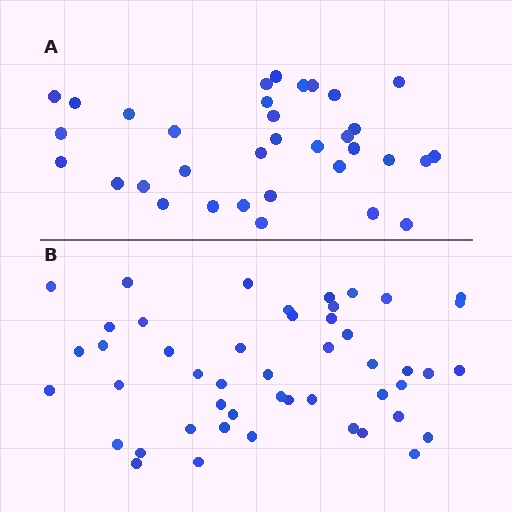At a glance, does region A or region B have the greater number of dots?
Region B (the bottom region) has more dots.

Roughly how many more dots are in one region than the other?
Region B has approximately 15 more dots than region A.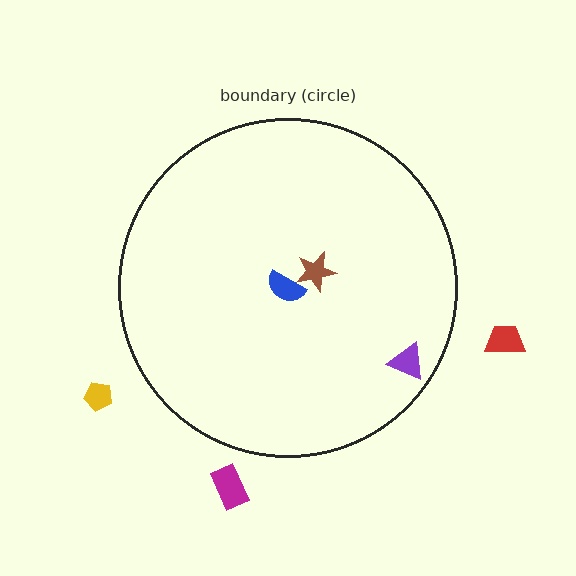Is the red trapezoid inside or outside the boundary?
Outside.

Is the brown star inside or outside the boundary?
Inside.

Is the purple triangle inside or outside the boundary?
Inside.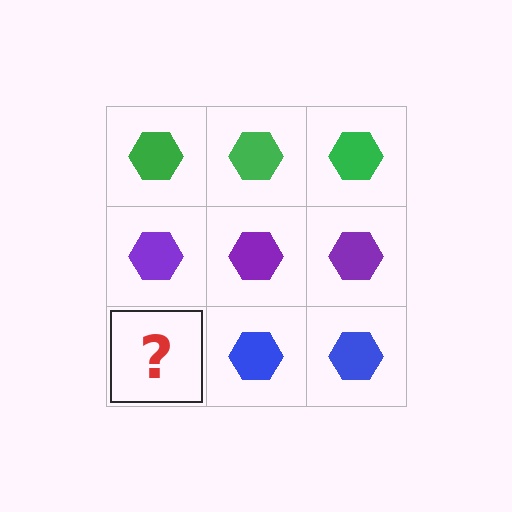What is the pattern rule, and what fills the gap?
The rule is that each row has a consistent color. The gap should be filled with a blue hexagon.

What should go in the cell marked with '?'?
The missing cell should contain a blue hexagon.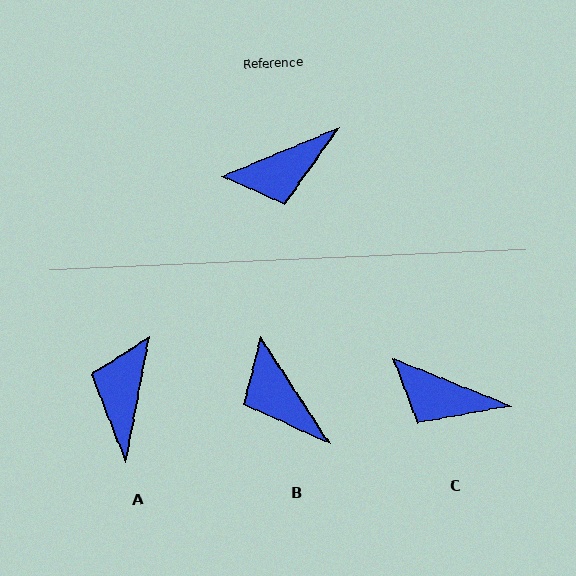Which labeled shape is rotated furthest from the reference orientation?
A, about 123 degrees away.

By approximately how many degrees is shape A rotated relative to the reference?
Approximately 123 degrees clockwise.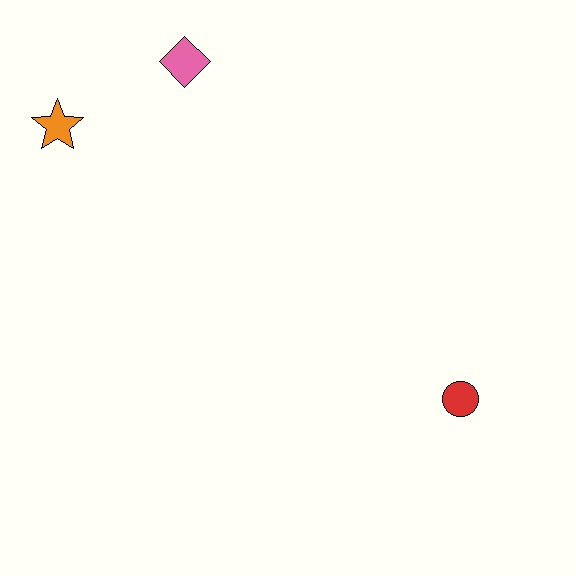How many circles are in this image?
There is 1 circle.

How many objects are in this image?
There are 3 objects.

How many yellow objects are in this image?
There are no yellow objects.